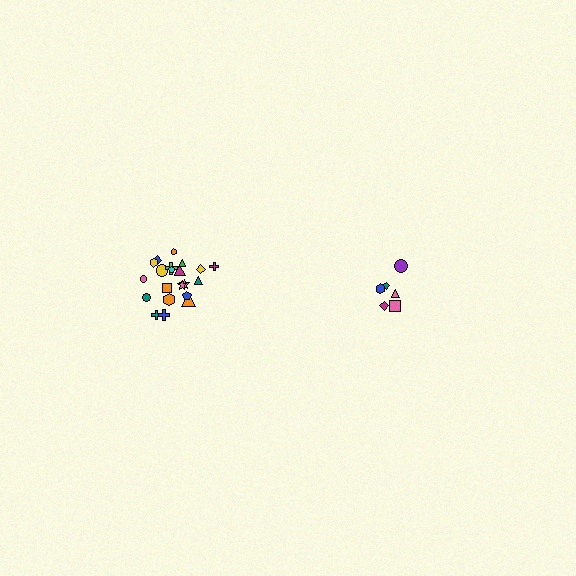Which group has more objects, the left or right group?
The left group.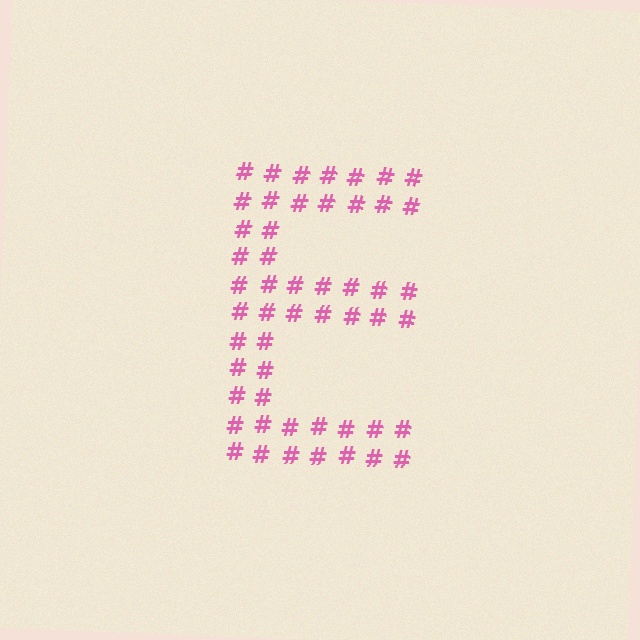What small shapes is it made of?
It is made of small hash symbols.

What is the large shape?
The large shape is the letter E.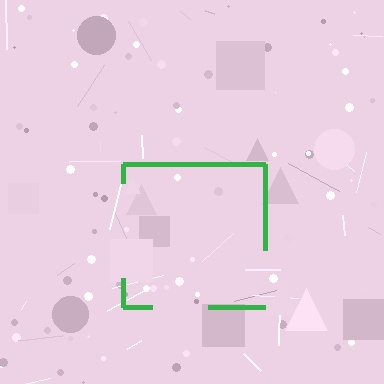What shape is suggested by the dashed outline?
The dashed outline suggests a square.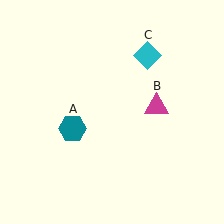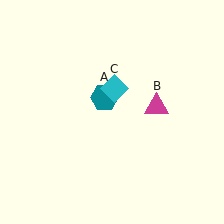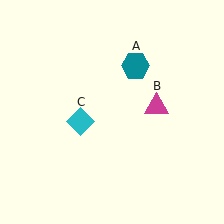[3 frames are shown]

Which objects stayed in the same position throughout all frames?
Magenta triangle (object B) remained stationary.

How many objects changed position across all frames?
2 objects changed position: teal hexagon (object A), cyan diamond (object C).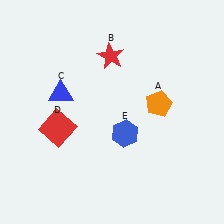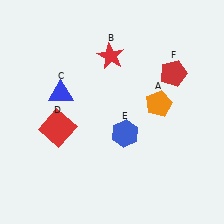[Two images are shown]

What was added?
A red pentagon (F) was added in Image 2.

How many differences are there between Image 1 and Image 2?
There is 1 difference between the two images.